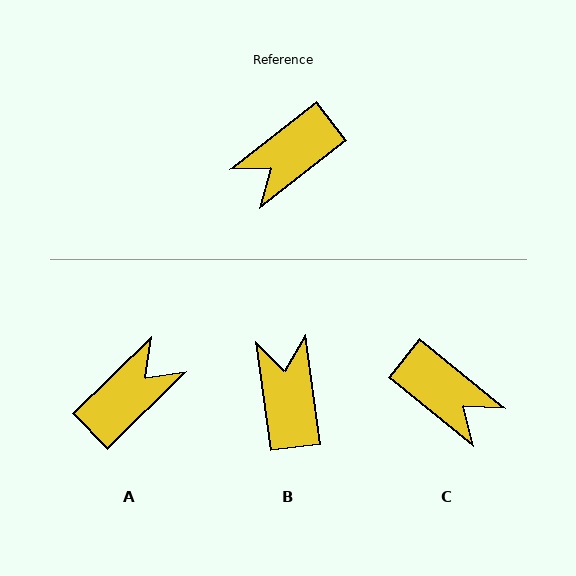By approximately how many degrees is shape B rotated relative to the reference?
Approximately 120 degrees clockwise.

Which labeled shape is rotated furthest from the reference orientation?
A, about 173 degrees away.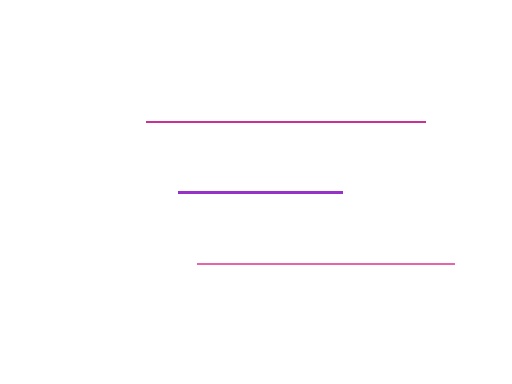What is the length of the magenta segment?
The magenta segment is approximately 279 pixels long.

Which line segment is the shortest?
The purple line is the shortest at approximately 163 pixels.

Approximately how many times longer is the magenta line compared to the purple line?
The magenta line is approximately 1.7 times the length of the purple line.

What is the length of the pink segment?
The pink segment is approximately 257 pixels long.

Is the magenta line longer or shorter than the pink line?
The magenta line is longer than the pink line.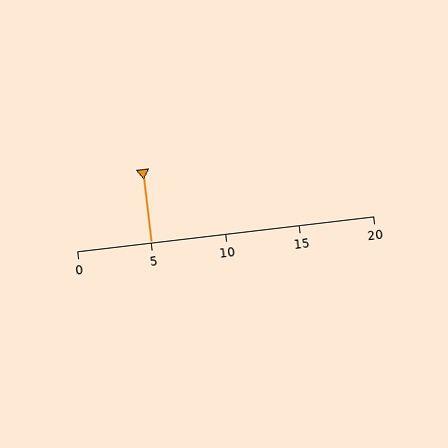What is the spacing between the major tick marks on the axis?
The major ticks are spaced 5 apart.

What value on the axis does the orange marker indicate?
The marker indicates approximately 5.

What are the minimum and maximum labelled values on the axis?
The axis runs from 0 to 20.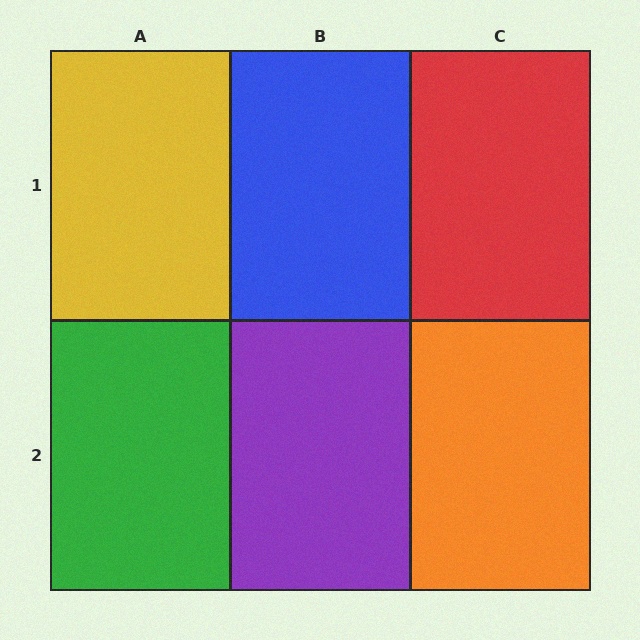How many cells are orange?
1 cell is orange.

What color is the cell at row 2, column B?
Purple.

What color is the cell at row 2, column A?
Green.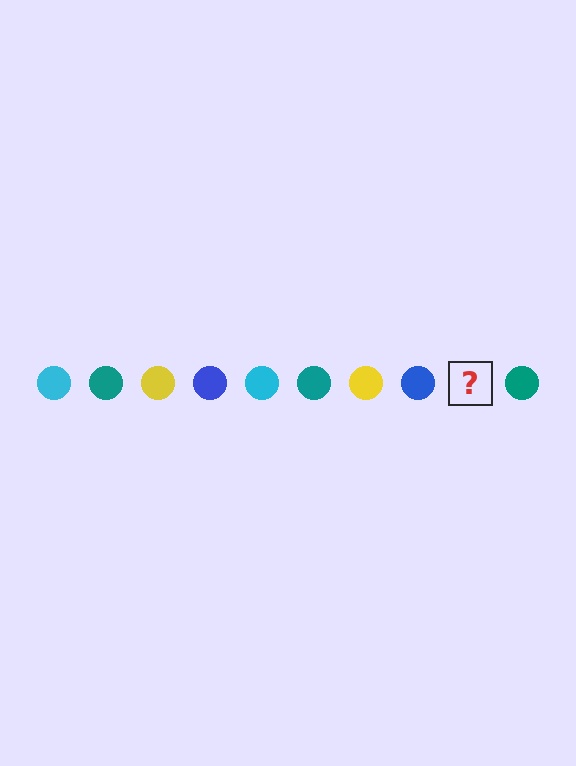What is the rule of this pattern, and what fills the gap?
The rule is that the pattern cycles through cyan, teal, yellow, blue circles. The gap should be filled with a cyan circle.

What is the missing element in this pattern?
The missing element is a cyan circle.